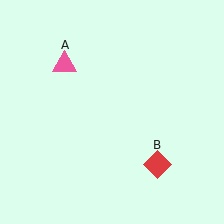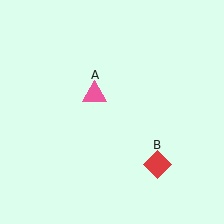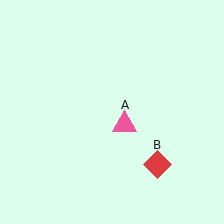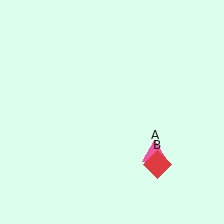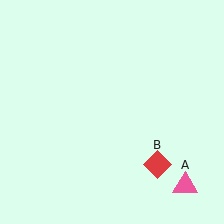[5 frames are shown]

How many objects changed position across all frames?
1 object changed position: pink triangle (object A).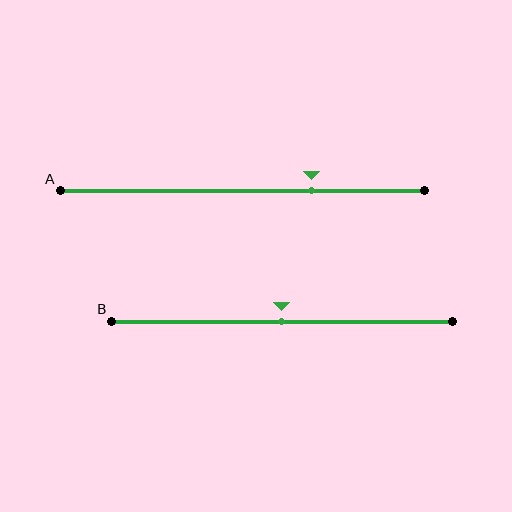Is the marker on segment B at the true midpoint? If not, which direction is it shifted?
Yes, the marker on segment B is at the true midpoint.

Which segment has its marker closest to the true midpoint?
Segment B has its marker closest to the true midpoint.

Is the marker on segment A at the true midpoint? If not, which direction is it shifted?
No, the marker on segment A is shifted to the right by about 19% of the segment length.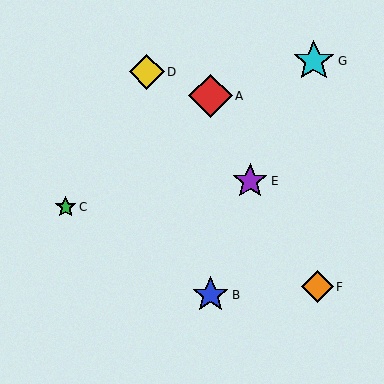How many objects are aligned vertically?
2 objects (A, B) are aligned vertically.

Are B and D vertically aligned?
No, B is at x≈211 and D is at x≈147.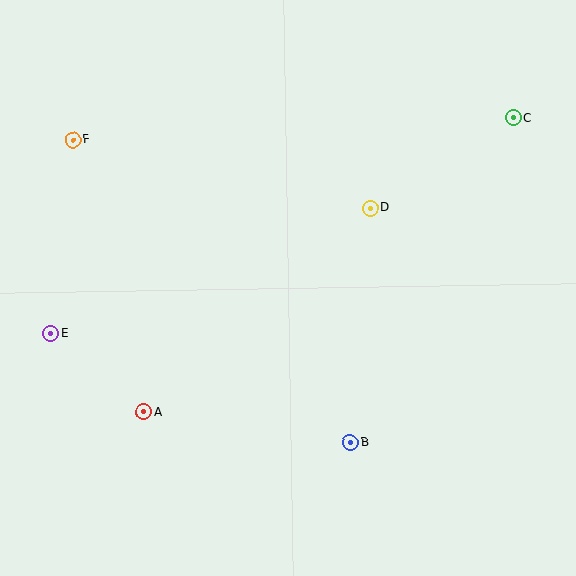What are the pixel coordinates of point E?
Point E is at (51, 333).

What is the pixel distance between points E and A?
The distance between E and A is 122 pixels.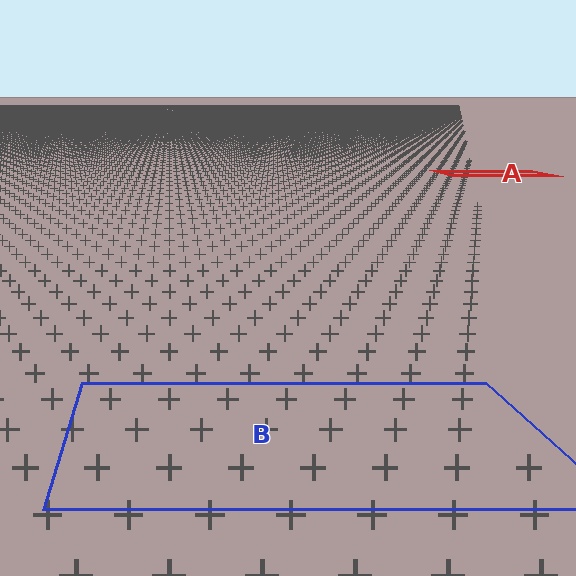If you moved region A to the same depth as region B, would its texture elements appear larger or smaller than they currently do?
They would appear larger. At a closer depth, the same texture elements are projected at a bigger on-screen size.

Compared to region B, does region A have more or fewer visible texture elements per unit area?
Region A has more texture elements per unit area — they are packed more densely because it is farther away.